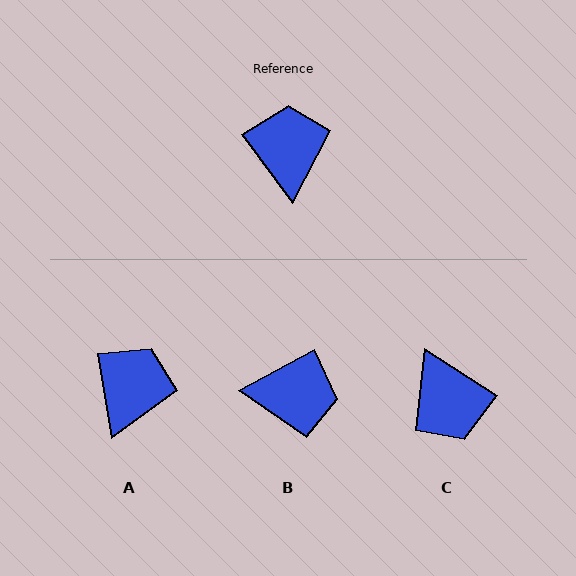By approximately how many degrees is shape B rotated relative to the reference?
Approximately 98 degrees clockwise.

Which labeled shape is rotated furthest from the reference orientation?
C, about 159 degrees away.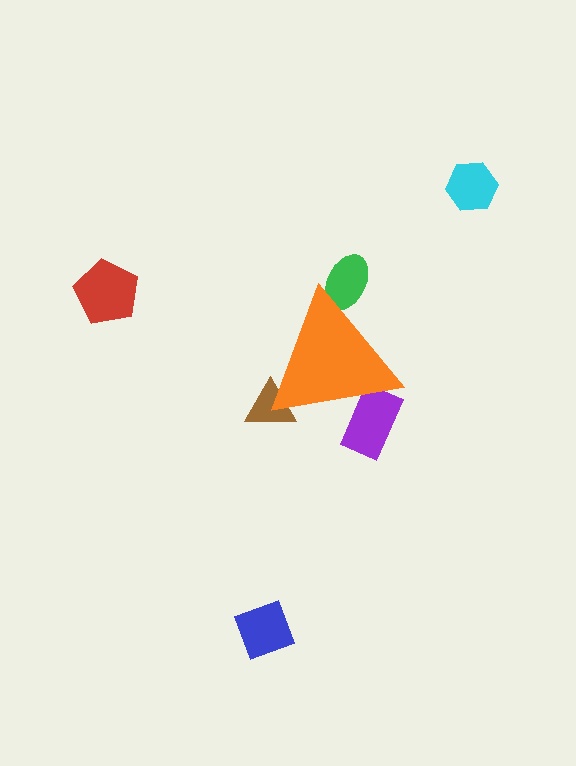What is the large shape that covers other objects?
An orange triangle.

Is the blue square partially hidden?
No, the blue square is fully visible.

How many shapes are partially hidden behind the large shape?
3 shapes are partially hidden.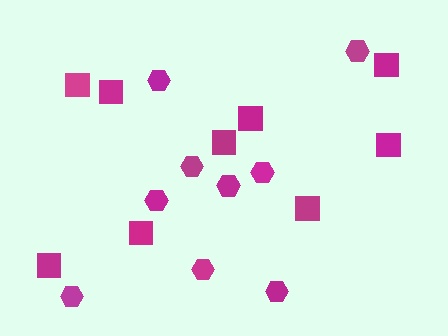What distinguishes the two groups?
There are 2 groups: one group of squares (9) and one group of hexagons (9).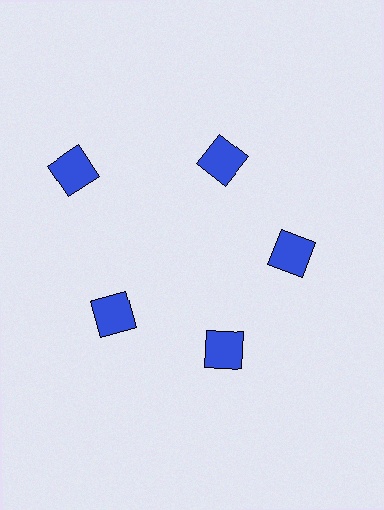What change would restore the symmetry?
The symmetry would be restored by moving it inward, back onto the ring so that all 5 squares sit at equal angles and equal distance from the center.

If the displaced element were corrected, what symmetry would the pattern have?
It would have 5-fold rotational symmetry — the pattern would map onto itself every 72 degrees.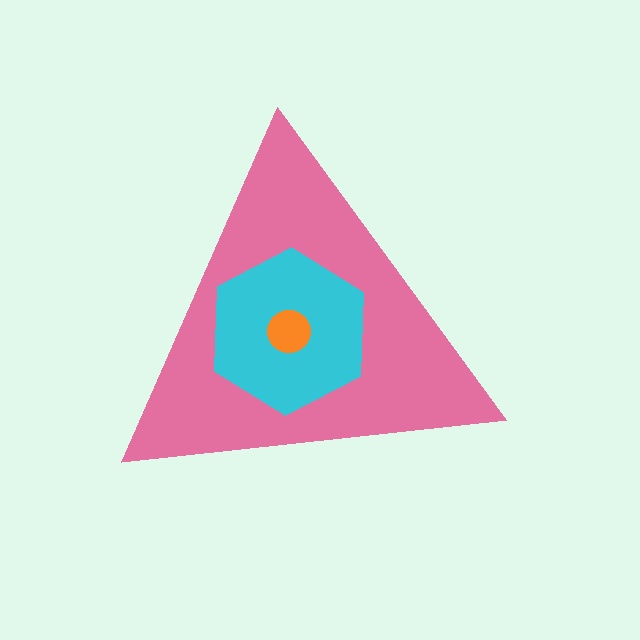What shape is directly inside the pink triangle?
The cyan hexagon.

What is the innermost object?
The orange circle.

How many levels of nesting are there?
3.